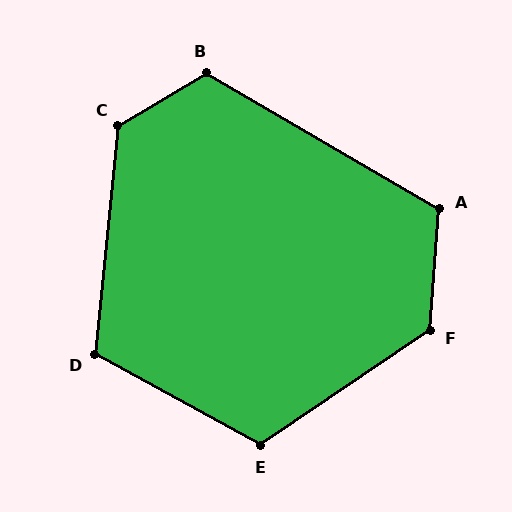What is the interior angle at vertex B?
Approximately 119 degrees (obtuse).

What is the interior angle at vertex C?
Approximately 127 degrees (obtuse).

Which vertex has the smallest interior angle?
D, at approximately 113 degrees.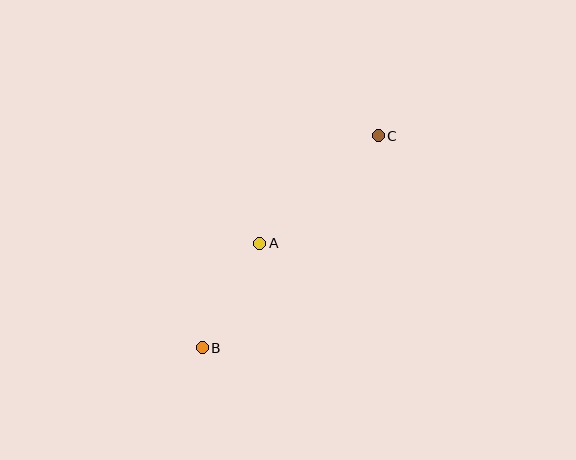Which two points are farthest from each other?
Points B and C are farthest from each other.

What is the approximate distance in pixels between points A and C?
The distance between A and C is approximately 160 pixels.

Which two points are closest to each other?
Points A and B are closest to each other.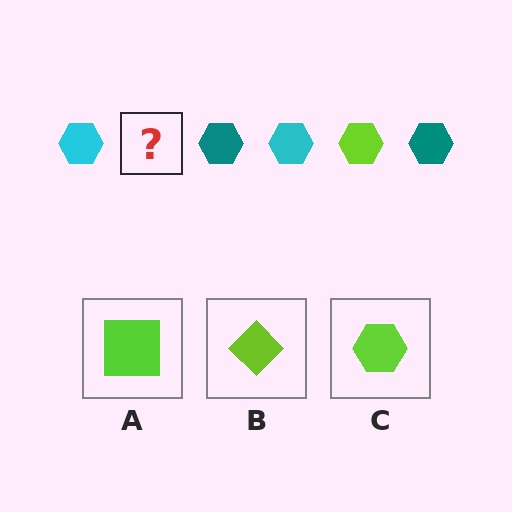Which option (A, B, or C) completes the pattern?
C.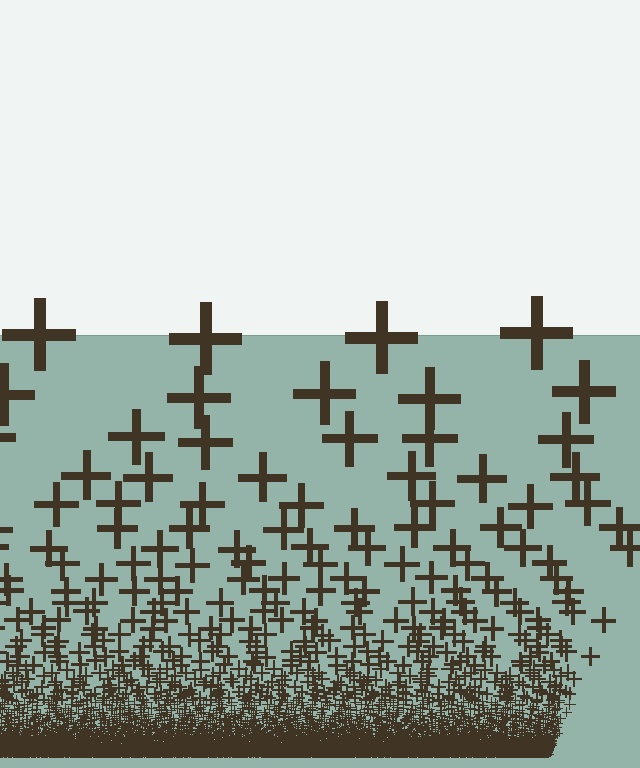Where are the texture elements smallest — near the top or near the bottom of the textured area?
Near the bottom.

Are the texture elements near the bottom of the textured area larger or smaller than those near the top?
Smaller. The gradient is inverted — elements near the bottom are smaller and denser.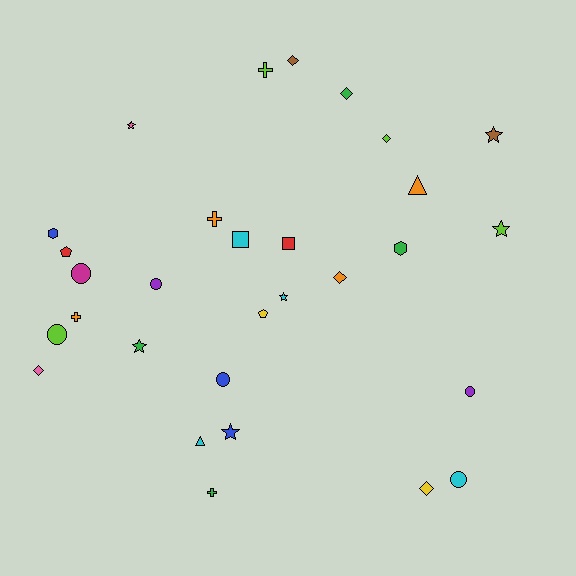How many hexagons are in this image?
There are 2 hexagons.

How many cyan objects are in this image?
There are 4 cyan objects.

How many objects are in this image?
There are 30 objects.